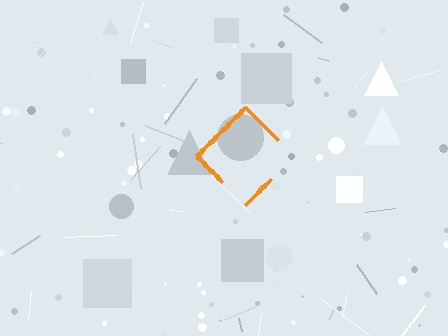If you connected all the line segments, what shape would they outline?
They would outline a diamond.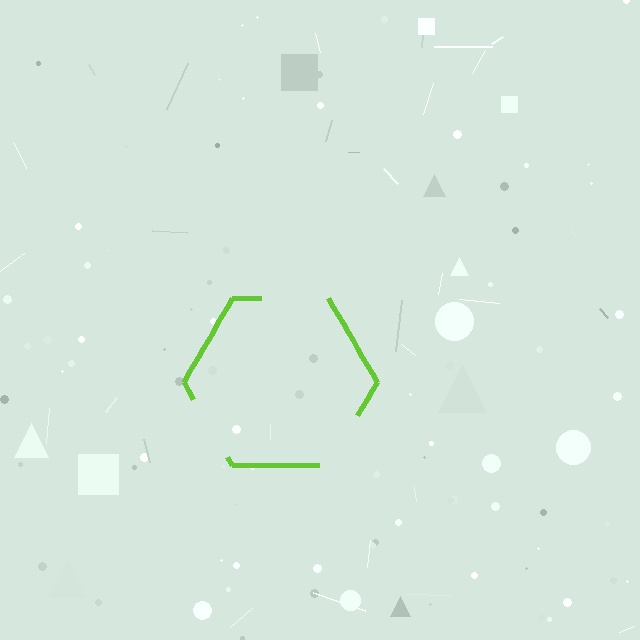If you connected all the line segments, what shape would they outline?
They would outline a hexagon.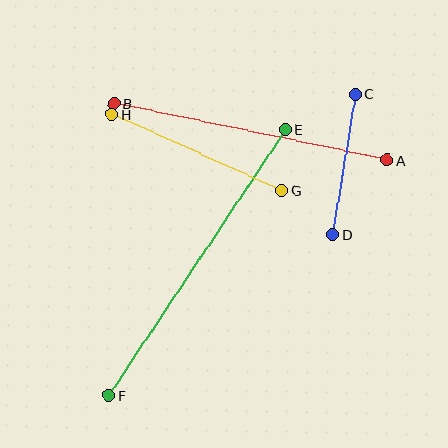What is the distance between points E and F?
The distance is approximately 319 pixels.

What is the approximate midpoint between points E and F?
The midpoint is at approximately (197, 263) pixels.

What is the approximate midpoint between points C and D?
The midpoint is at approximately (344, 164) pixels.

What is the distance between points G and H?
The distance is approximately 186 pixels.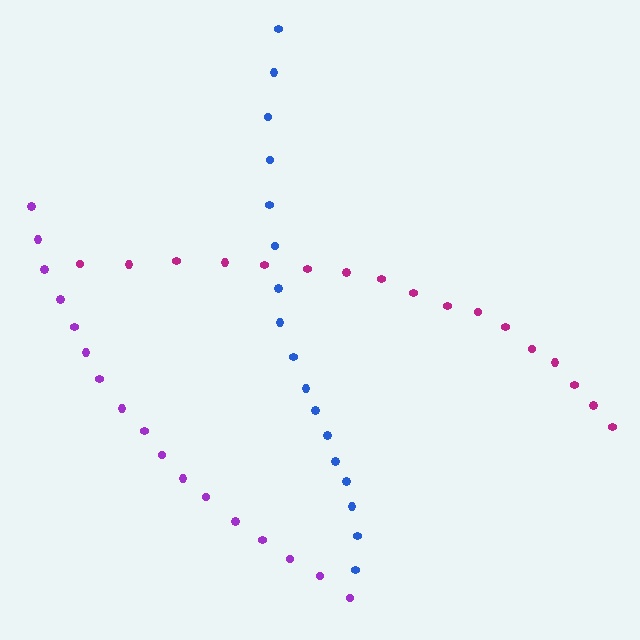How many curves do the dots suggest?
There are 3 distinct paths.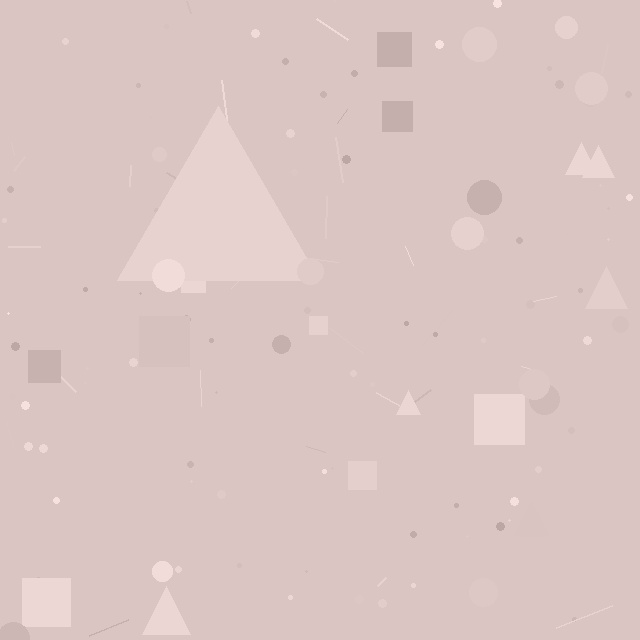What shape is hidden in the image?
A triangle is hidden in the image.